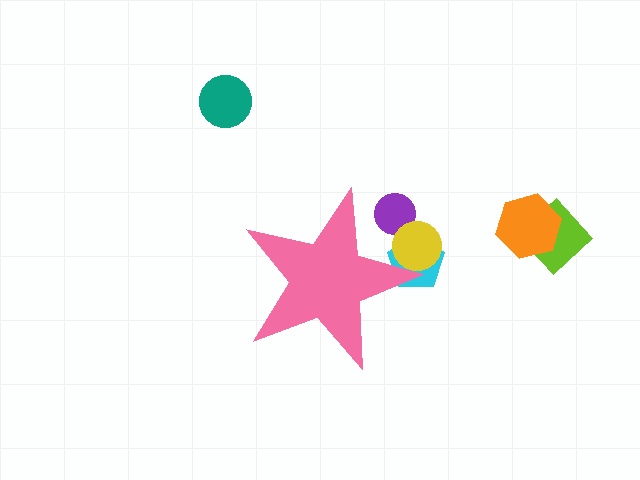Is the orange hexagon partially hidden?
No, the orange hexagon is fully visible.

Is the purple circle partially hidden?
Yes, the purple circle is partially hidden behind the pink star.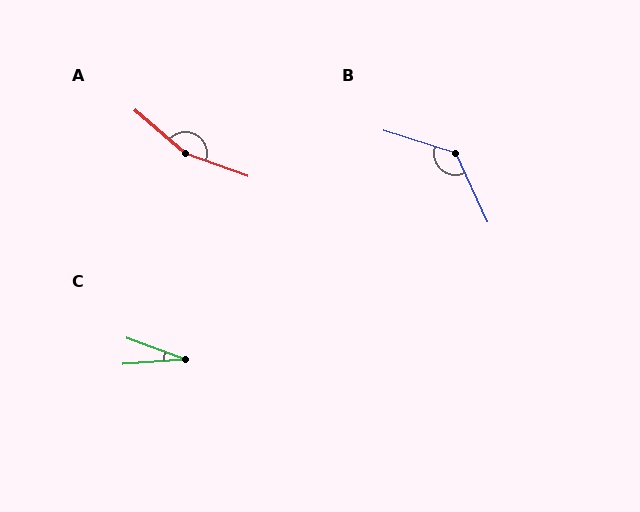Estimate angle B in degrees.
Approximately 132 degrees.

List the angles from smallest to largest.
C (24°), B (132°), A (159°).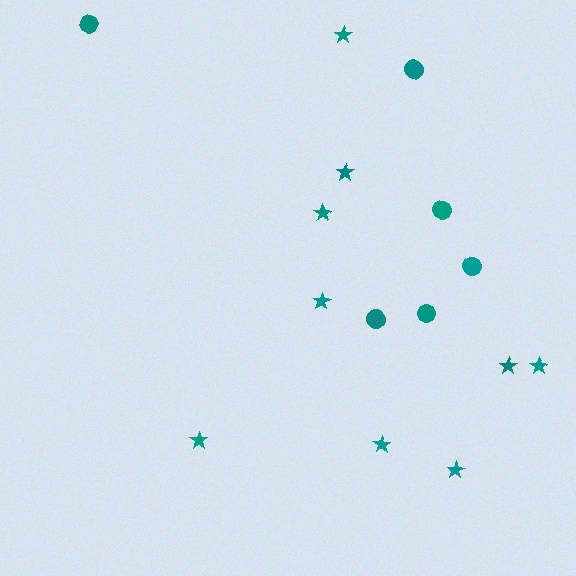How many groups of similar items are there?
There are 2 groups: one group of circles (6) and one group of stars (9).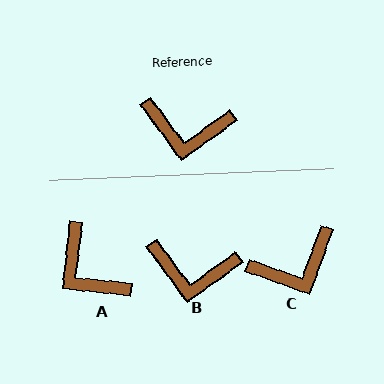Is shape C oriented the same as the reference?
No, it is off by about 34 degrees.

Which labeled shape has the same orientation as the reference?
B.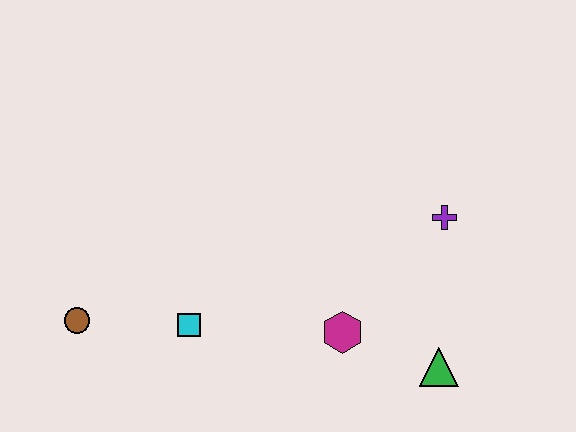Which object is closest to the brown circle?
The cyan square is closest to the brown circle.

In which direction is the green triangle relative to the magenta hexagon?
The green triangle is to the right of the magenta hexagon.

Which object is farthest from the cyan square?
The purple cross is farthest from the cyan square.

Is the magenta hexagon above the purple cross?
No